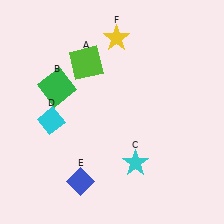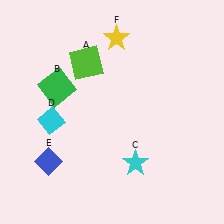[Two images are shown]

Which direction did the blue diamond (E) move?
The blue diamond (E) moved left.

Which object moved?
The blue diamond (E) moved left.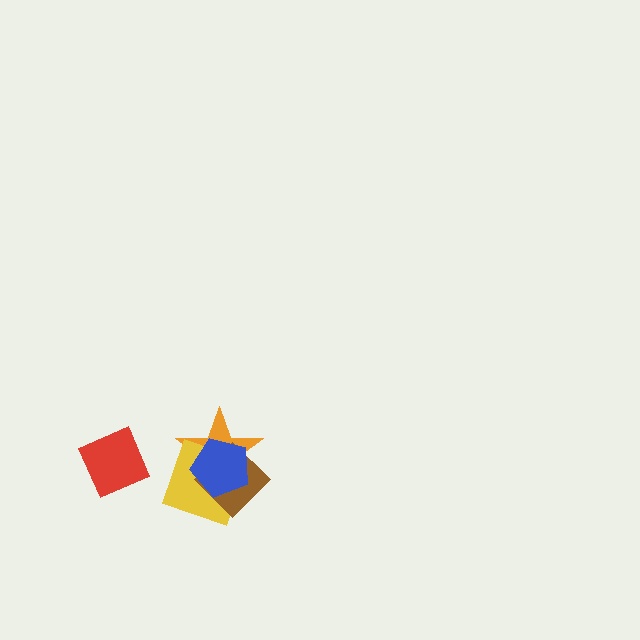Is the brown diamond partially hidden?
Yes, it is partially covered by another shape.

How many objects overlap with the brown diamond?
3 objects overlap with the brown diamond.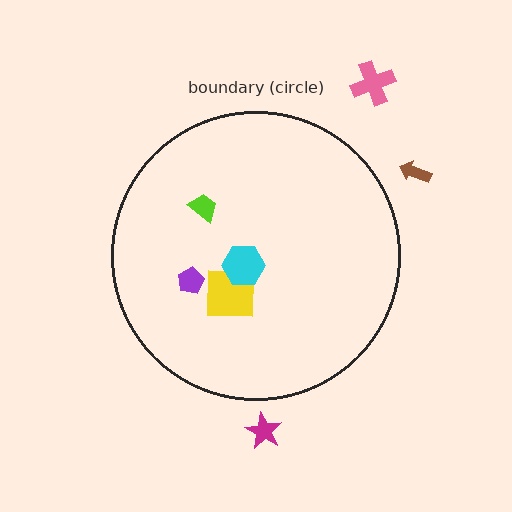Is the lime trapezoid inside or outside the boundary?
Inside.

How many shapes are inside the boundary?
4 inside, 3 outside.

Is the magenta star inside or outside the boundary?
Outside.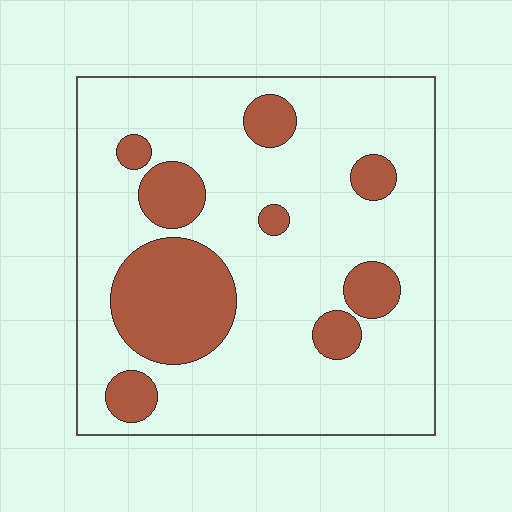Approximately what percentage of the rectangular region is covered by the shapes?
Approximately 20%.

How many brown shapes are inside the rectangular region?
9.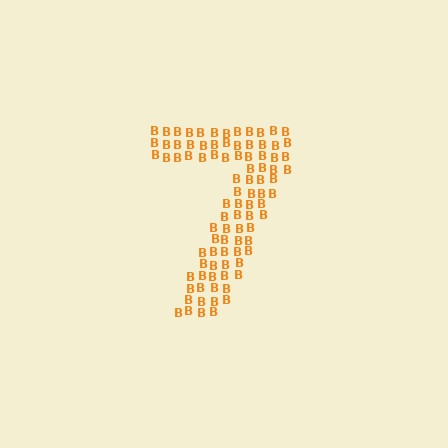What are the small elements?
The small elements are letter B's.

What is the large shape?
The large shape is the digit 7.